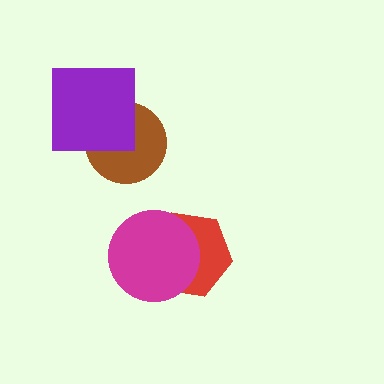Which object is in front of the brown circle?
The purple square is in front of the brown circle.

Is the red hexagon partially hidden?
Yes, it is partially covered by another shape.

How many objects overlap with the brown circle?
1 object overlaps with the brown circle.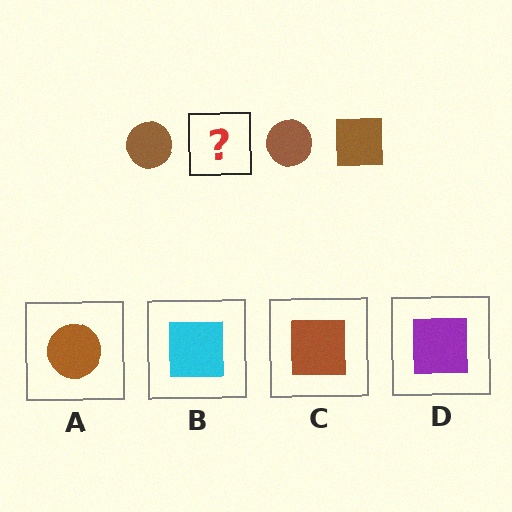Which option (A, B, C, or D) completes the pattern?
C.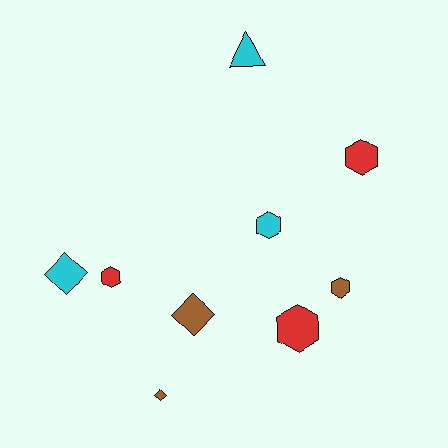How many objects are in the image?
There are 9 objects.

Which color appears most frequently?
Red, with 3 objects.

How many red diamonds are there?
There are no red diamonds.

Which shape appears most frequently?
Hexagon, with 5 objects.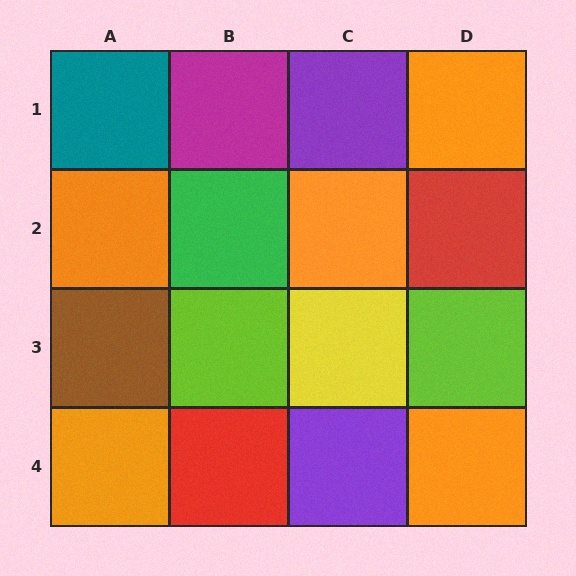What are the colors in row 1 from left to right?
Teal, magenta, purple, orange.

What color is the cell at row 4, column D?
Orange.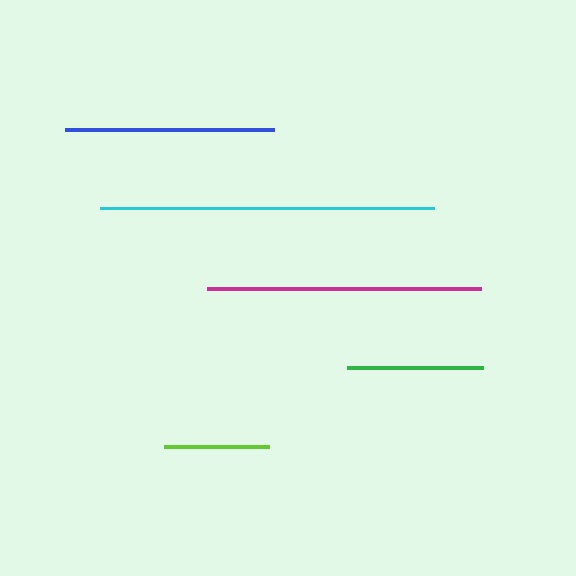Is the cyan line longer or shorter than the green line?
The cyan line is longer than the green line.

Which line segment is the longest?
The cyan line is the longest at approximately 334 pixels.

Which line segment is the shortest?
The lime line is the shortest at approximately 105 pixels.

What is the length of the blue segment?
The blue segment is approximately 209 pixels long.